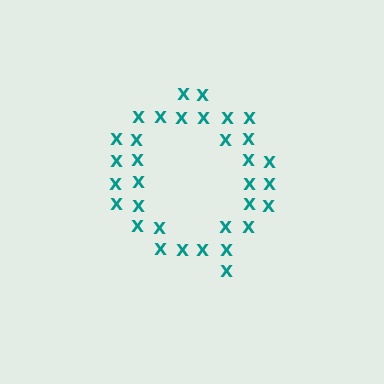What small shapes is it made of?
It is made of small letter X's.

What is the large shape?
The large shape is the letter Q.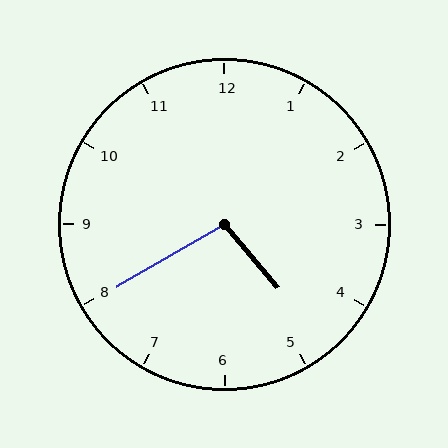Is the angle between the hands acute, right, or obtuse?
It is obtuse.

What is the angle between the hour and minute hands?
Approximately 100 degrees.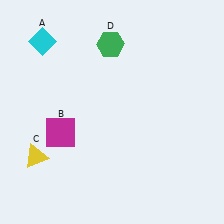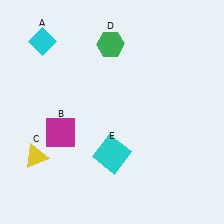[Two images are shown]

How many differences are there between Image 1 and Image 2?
There is 1 difference between the two images.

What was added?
A cyan square (E) was added in Image 2.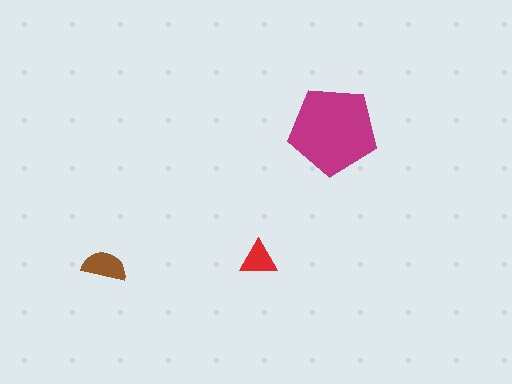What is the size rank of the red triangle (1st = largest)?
3rd.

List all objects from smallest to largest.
The red triangle, the brown semicircle, the magenta pentagon.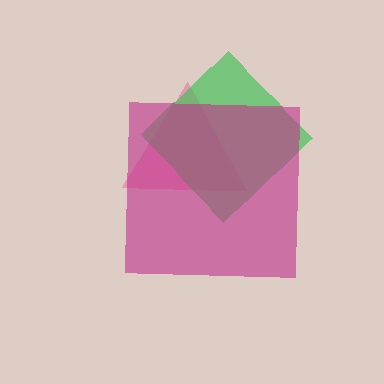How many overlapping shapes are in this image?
There are 3 overlapping shapes in the image.